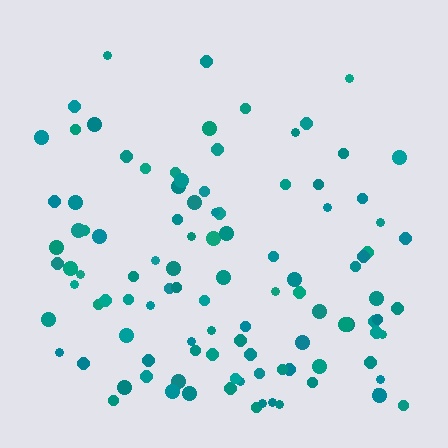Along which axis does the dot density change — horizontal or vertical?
Vertical.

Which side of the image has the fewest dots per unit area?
The top.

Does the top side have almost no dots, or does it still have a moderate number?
Still a moderate number, just noticeably fewer than the bottom.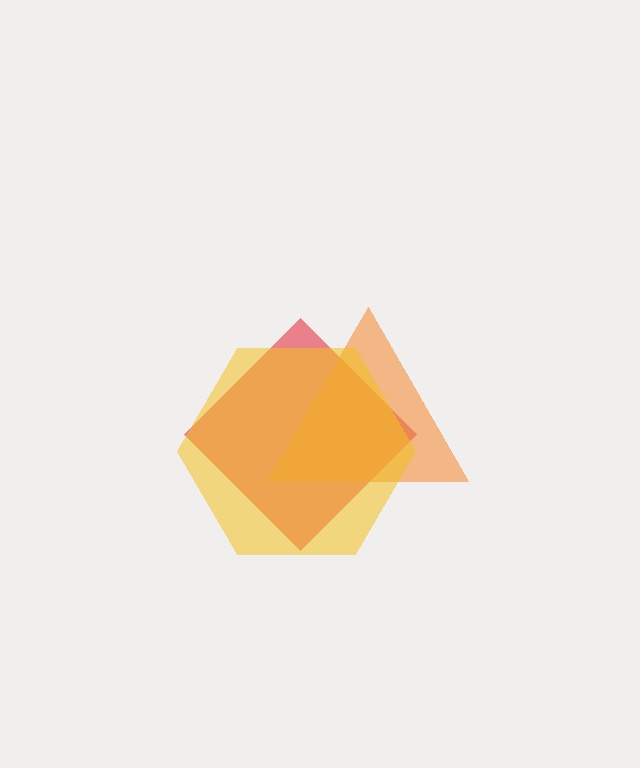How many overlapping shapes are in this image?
There are 3 overlapping shapes in the image.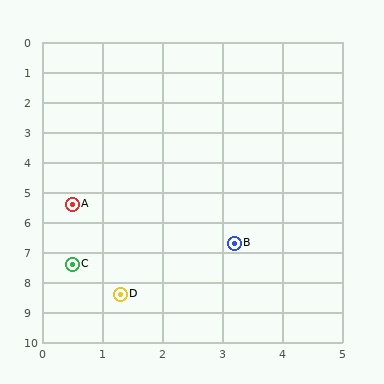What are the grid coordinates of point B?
Point B is at approximately (3.2, 6.7).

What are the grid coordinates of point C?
Point C is at approximately (0.5, 7.4).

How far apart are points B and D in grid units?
Points B and D are about 2.5 grid units apart.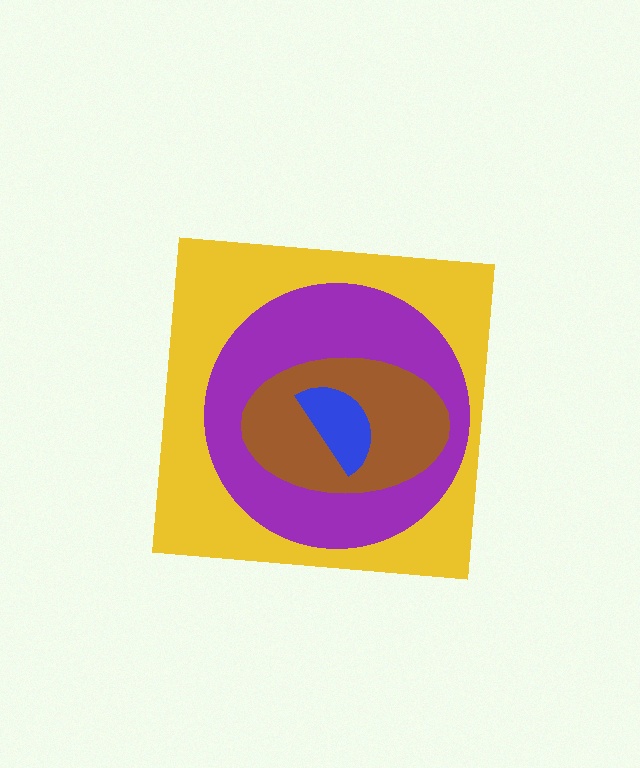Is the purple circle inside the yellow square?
Yes.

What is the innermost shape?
The blue semicircle.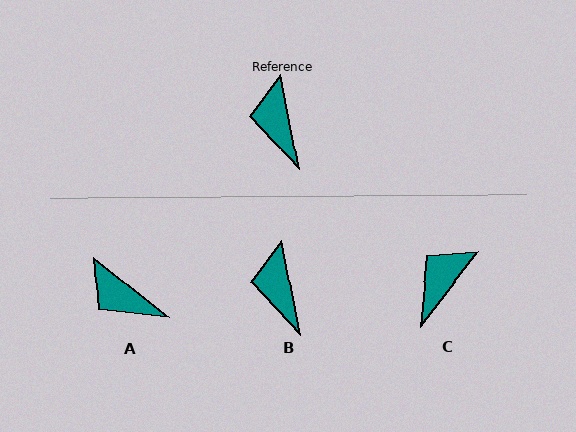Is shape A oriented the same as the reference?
No, it is off by about 41 degrees.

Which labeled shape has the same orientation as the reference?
B.